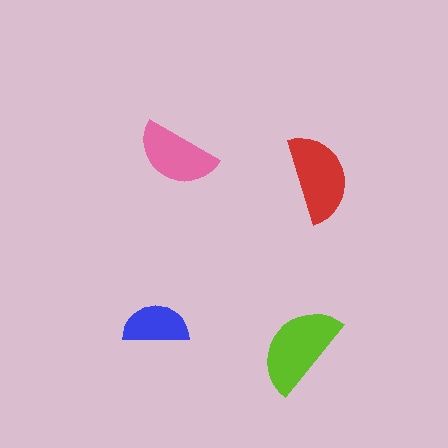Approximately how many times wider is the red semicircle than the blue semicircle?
About 1.5 times wider.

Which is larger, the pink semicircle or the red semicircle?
The red one.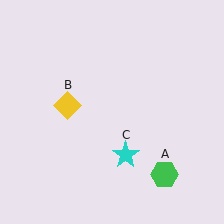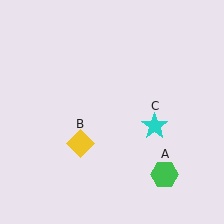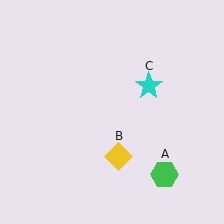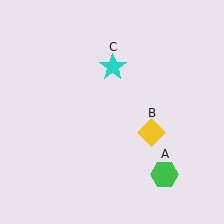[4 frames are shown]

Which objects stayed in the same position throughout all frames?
Green hexagon (object A) remained stationary.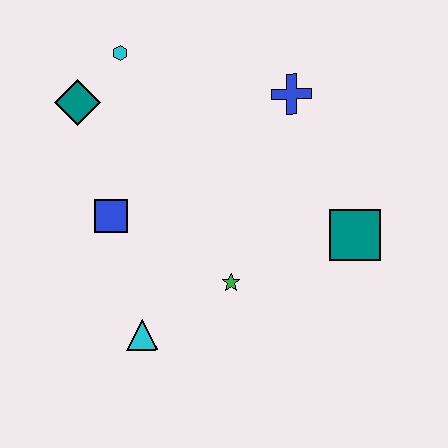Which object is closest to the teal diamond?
The cyan hexagon is closest to the teal diamond.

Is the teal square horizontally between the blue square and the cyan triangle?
No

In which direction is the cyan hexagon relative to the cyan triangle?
The cyan hexagon is above the cyan triangle.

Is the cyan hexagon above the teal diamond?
Yes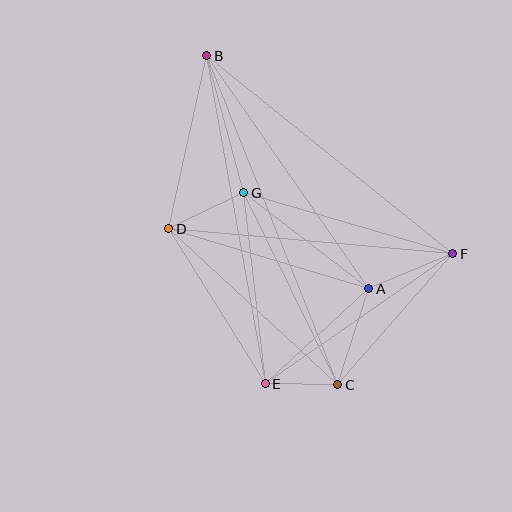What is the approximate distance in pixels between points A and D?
The distance between A and D is approximately 208 pixels.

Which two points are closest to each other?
Points C and E are closest to each other.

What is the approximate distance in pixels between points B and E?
The distance between B and E is approximately 333 pixels.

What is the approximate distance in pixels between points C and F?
The distance between C and F is approximately 174 pixels.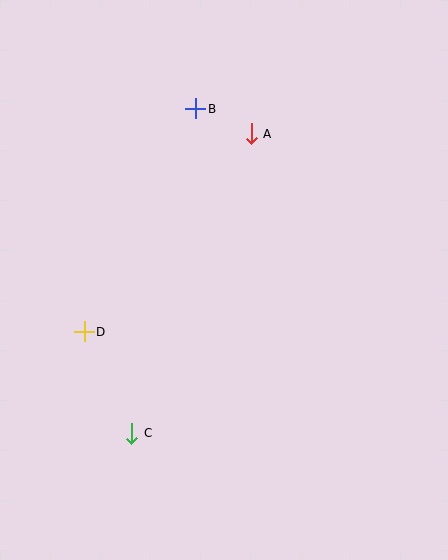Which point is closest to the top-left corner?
Point B is closest to the top-left corner.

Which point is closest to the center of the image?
Point A at (251, 134) is closest to the center.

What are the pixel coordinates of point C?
Point C is at (132, 433).